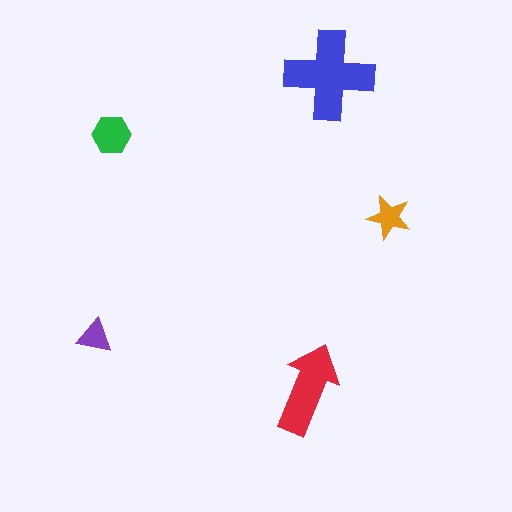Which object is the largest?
The blue cross.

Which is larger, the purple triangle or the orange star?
The orange star.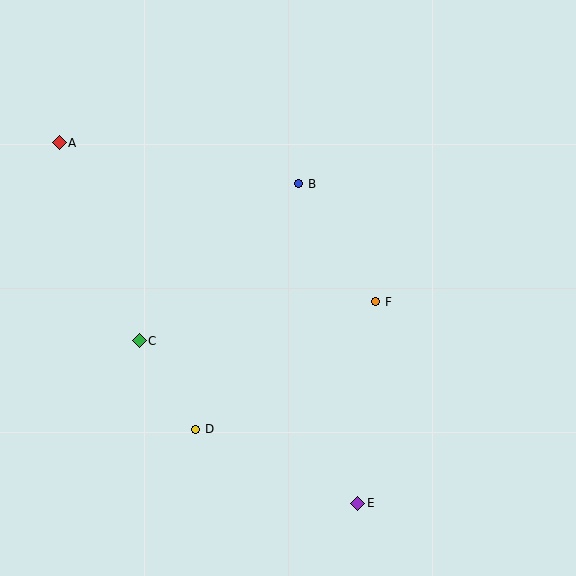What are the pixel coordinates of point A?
Point A is at (59, 143).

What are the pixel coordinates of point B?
Point B is at (299, 184).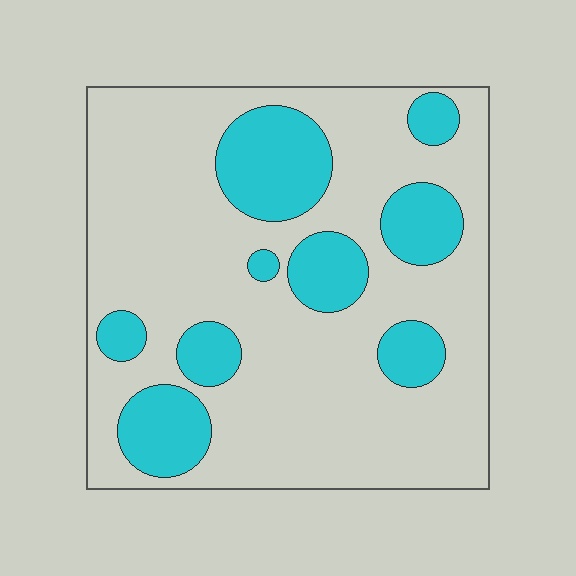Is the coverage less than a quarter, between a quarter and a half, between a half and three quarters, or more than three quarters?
Between a quarter and a half.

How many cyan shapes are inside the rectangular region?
9.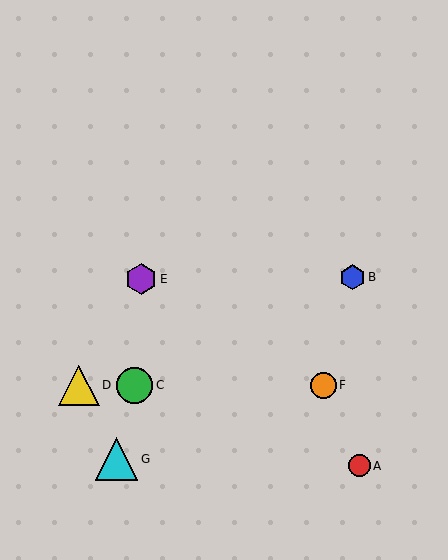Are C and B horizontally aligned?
No, C is at y≈385 and B is at y≈277.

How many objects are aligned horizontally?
3 objects (C, D, F) are aligned horizontally.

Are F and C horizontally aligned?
Yes, both are at y≈385.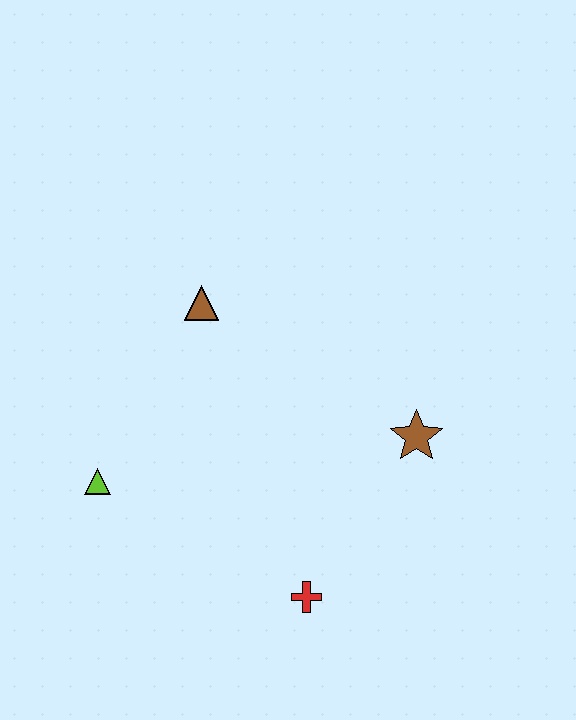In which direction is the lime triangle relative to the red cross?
The lime triangle is to the left of the red cross.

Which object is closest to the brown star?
The red cross is closest to the brown star.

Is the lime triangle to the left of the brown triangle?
Yes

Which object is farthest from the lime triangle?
The brown star is farthest from the lime triangle.